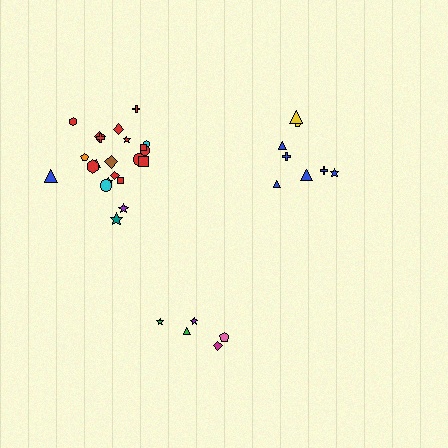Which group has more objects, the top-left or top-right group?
The top-left group.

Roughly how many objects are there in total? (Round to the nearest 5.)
Roughly 35 objects in total.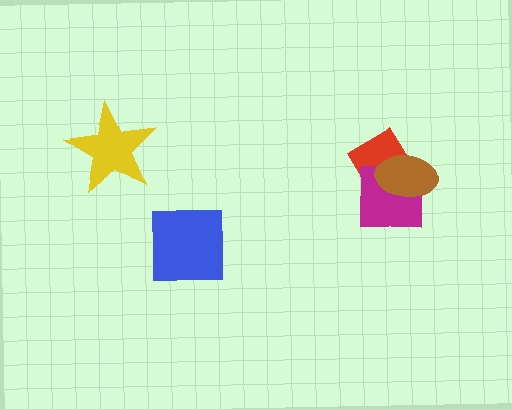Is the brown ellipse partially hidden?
No, no other shape covers it.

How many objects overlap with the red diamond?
2 objects overlap with the red diamond.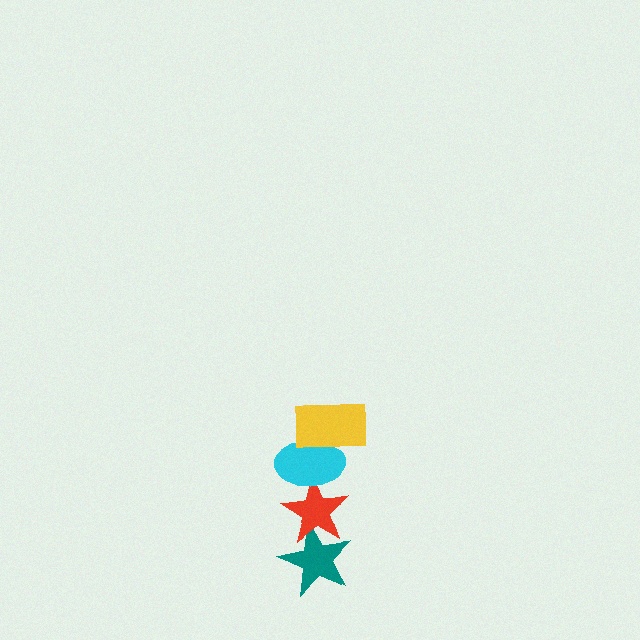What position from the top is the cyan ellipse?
The cyan ellipse is 2nd from the top.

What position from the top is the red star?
The red star is 3rd from the top.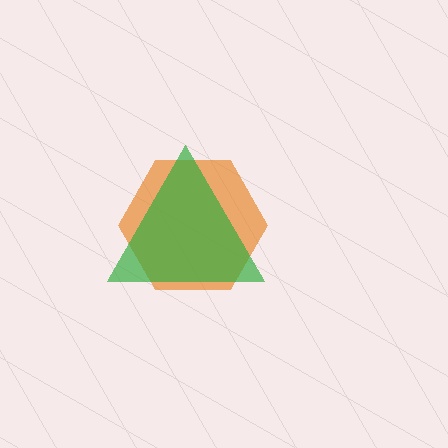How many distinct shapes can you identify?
There are 2 distinct shapes: an orange hexagon, a green triangle.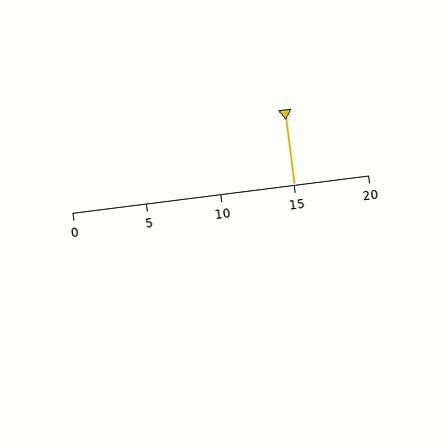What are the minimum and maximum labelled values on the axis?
The axis runs from 0 to 20.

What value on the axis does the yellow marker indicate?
The marker indicates approximately 15.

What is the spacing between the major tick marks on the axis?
The major ticks are spaced 5 apart.